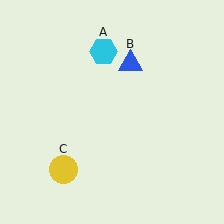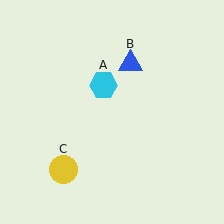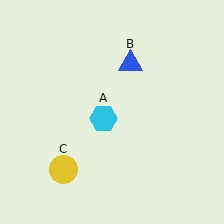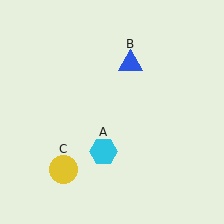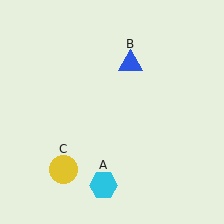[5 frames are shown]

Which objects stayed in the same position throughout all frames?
Blue triangle (object B) and yellow circle (object C) remained stationary.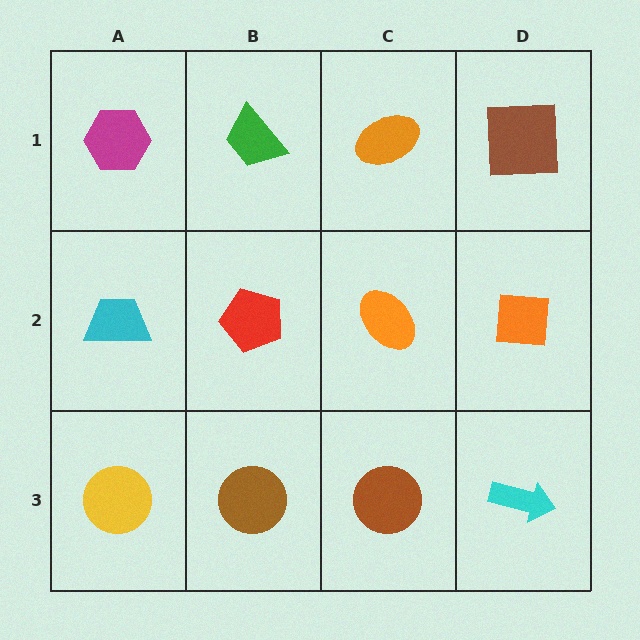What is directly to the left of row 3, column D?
A brown circle.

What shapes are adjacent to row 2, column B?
A green trapezoid (row 1, column B), a brown circle (row 3, column B), a cyan trapezoid (row 2, column A), an orange ellipse (row 2, column C).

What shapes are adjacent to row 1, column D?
An orange square (row 2, column D), an orange ellipse (row 1, column C).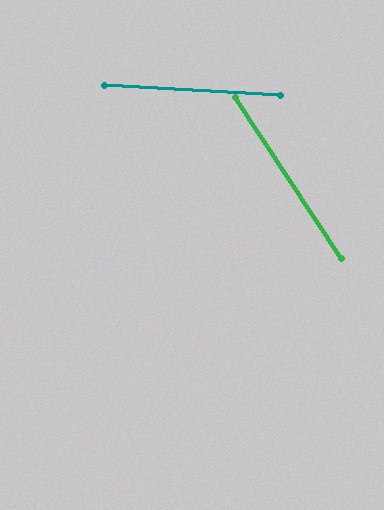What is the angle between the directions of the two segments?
Approximately 54 degrees.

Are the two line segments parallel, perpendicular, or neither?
Neither parallel nor perpendicular — they differ by about 54°.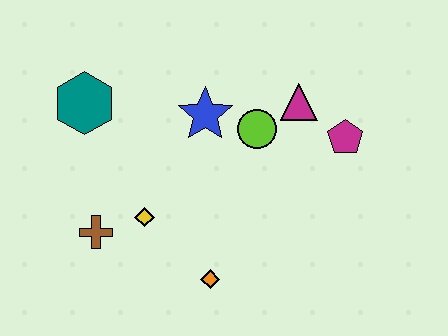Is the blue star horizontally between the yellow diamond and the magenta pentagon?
Yes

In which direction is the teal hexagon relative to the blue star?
The teal hexagon is to the left of the blue star.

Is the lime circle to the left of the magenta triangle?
Yes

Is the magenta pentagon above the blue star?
No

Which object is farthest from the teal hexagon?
The magenta pentagon is farthest from the teal hexagon.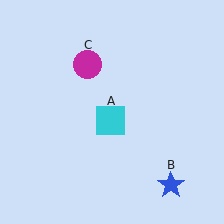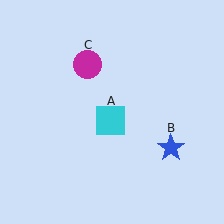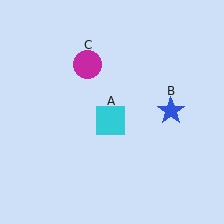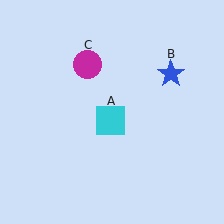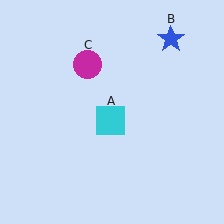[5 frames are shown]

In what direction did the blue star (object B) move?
The blue star (object B) moved up.